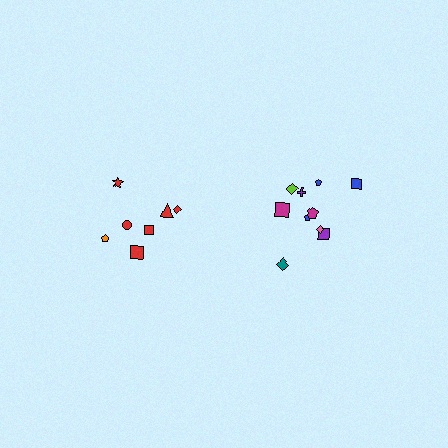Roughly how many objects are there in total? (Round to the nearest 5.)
Roughly 15 objects in total.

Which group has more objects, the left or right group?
The right group.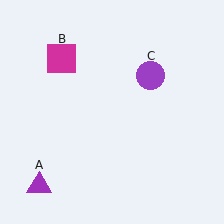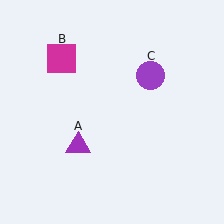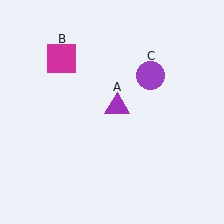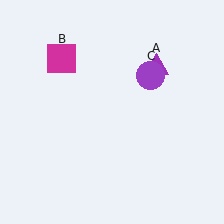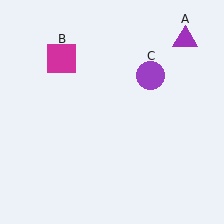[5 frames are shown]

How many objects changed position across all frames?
1 object changed position: purple triangle (object A).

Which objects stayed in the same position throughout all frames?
Magenta square (object B) and purple circle (object C) remained stationary.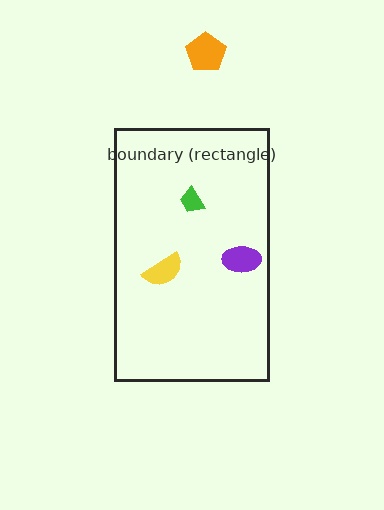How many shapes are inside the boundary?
3 inside, 1 outside.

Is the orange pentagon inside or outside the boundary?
Outside.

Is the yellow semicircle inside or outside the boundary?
Inside.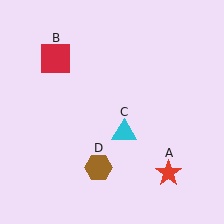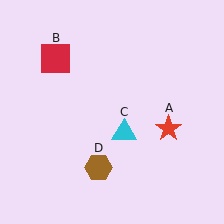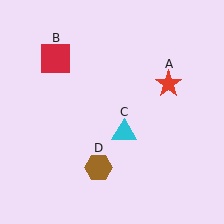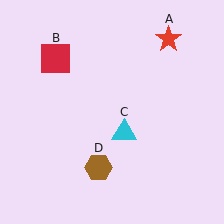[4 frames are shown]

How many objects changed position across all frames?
1 object changed position: red star (object A).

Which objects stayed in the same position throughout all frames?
Red square (object B) and cyan triangle (object C) and brown hexagon (object D) remained stationary.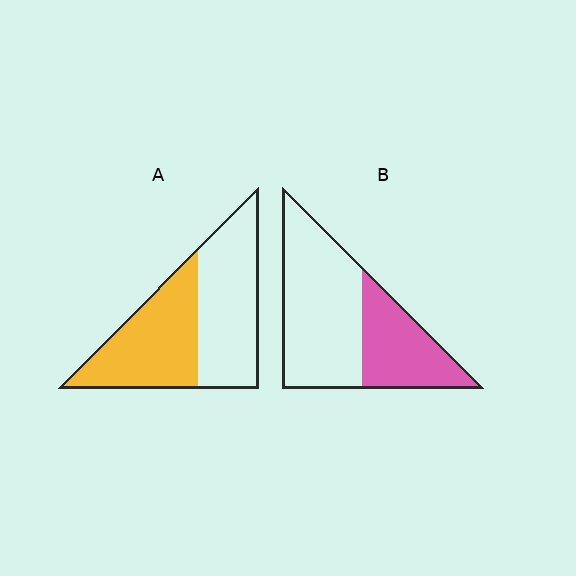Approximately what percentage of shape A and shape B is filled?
A is approximately 50% and B is approximately 35%.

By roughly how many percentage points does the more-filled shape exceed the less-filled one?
By roughly 10 percentage points (A over B).